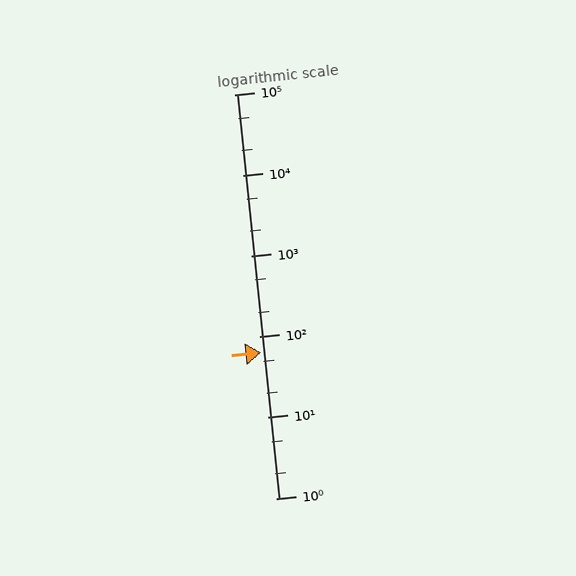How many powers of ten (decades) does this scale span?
The scale spans 5 decades, from 1 to 100000.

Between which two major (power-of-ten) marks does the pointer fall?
The pointer is between 10 and 100.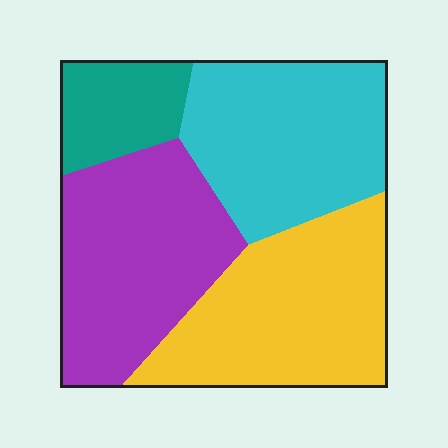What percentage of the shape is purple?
Purple takes up about one third (1/3) of the shape.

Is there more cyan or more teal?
Cyan.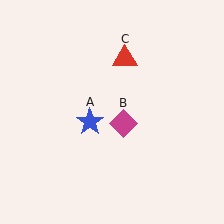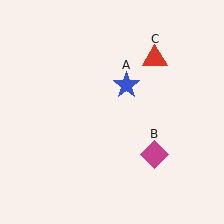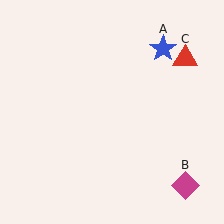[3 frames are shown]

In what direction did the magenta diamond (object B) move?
The magenta diamond (object B) moved down and to the right.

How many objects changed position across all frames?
3 objects changed position: blue star (object A), magenta diamond (object B), red triangle (object C).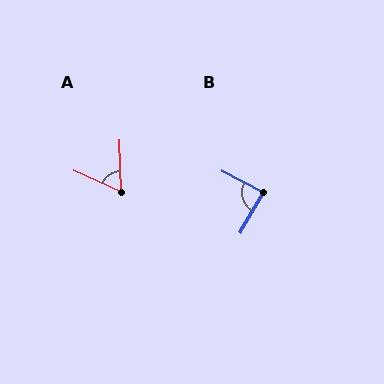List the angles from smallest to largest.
A (64°), B (87°).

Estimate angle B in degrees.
Approximately 87 degrees.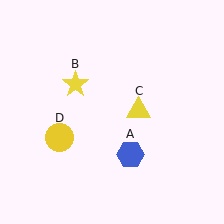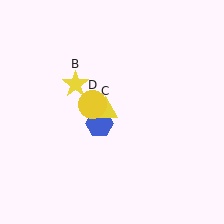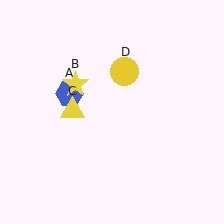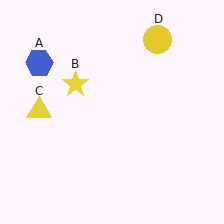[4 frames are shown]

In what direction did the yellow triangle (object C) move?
The yellow triangle (object C) moved left.